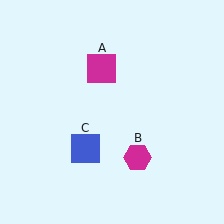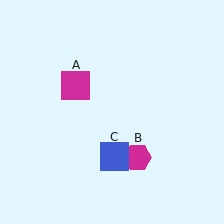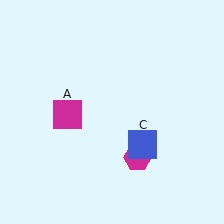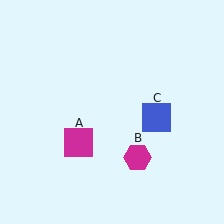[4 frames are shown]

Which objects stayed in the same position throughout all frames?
Magenta hexagon (object B) remained stationary.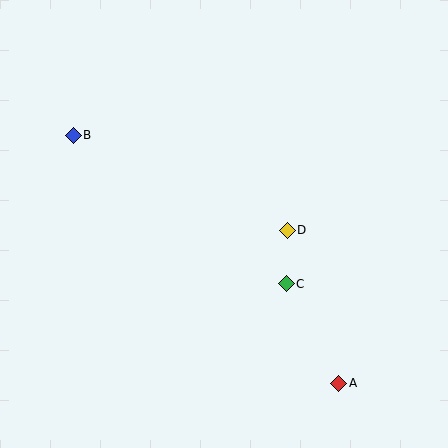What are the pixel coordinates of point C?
Point C is at (286, 284).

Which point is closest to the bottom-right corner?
Point A is closest to the bottom-right corner.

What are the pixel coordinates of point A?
Point A is at (339, 383).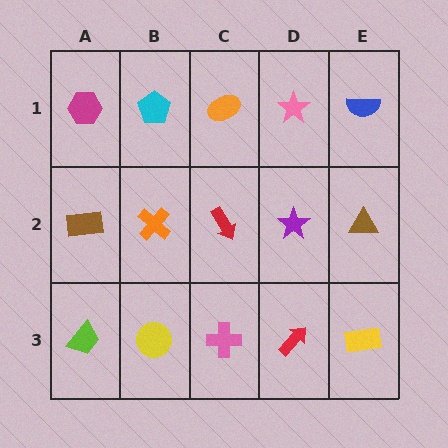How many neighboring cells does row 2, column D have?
4.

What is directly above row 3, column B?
An orange cross.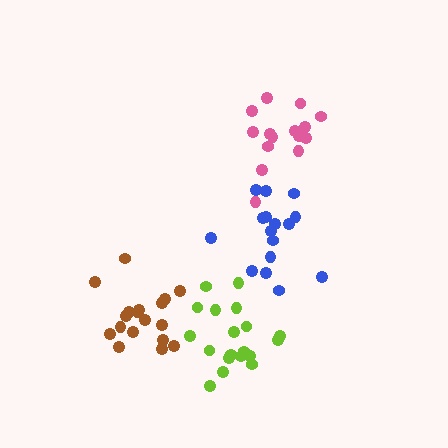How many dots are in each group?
Group 1: 18 dots, Group 2: 15 dots, Group 3: 16 dots, Group 4: 19 dots (68 total).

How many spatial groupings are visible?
There are 4 spatial groupings.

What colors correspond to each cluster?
The clusters are colored: brown, pink, blue, lime.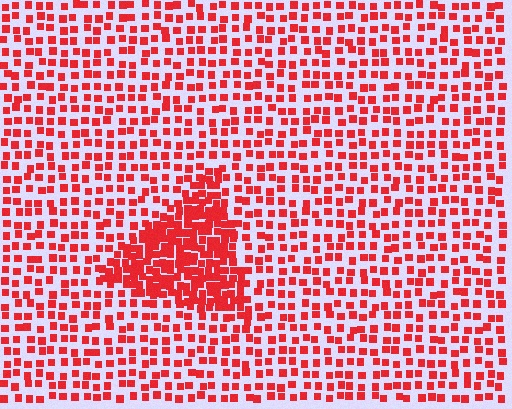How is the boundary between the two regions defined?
The boundary is defined by a change in element density (approximately 2.3x ratio). All elements are the same color, size, and shape.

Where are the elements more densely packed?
The elements are more densely packed inside the triangle boundary.